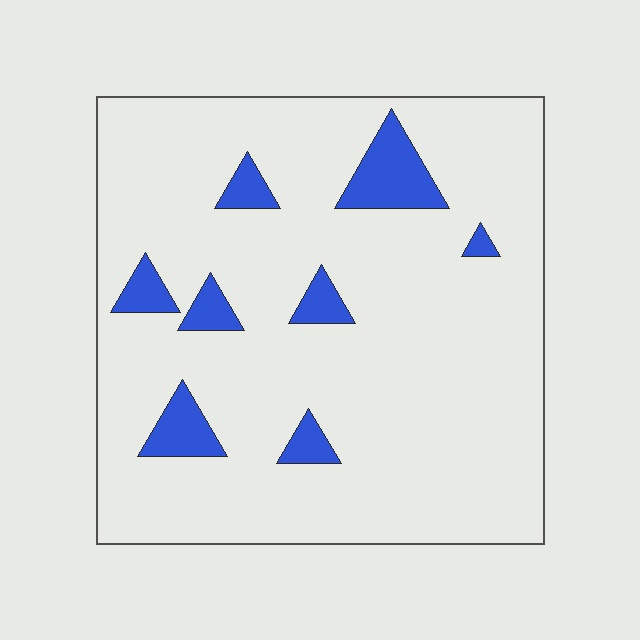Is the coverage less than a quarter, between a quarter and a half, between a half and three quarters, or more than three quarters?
Less than a quarter.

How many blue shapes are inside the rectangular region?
8.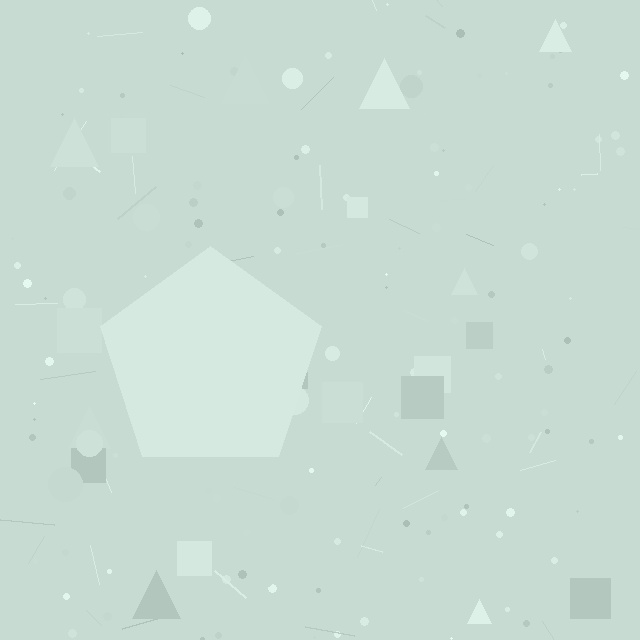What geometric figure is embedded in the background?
A pentagon is embedded in the background.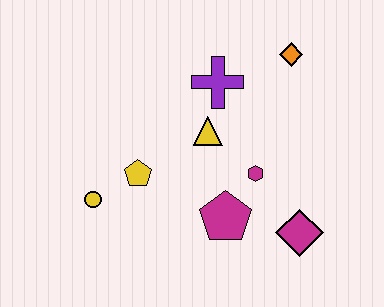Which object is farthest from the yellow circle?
The orange diamond is farthest from the yellow circle.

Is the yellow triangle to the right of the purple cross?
No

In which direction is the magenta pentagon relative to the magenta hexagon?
The magenta pentagon is below the magenta hexagon.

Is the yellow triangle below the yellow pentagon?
No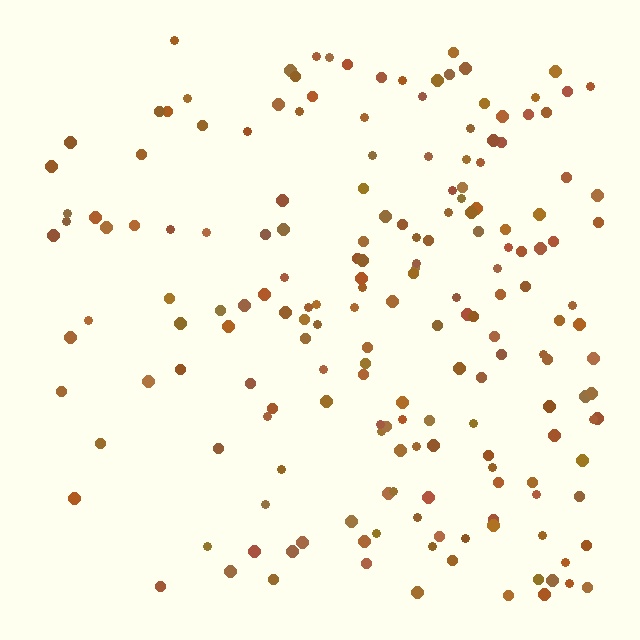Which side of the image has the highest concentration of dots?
The right.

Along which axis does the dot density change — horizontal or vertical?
Horizontal.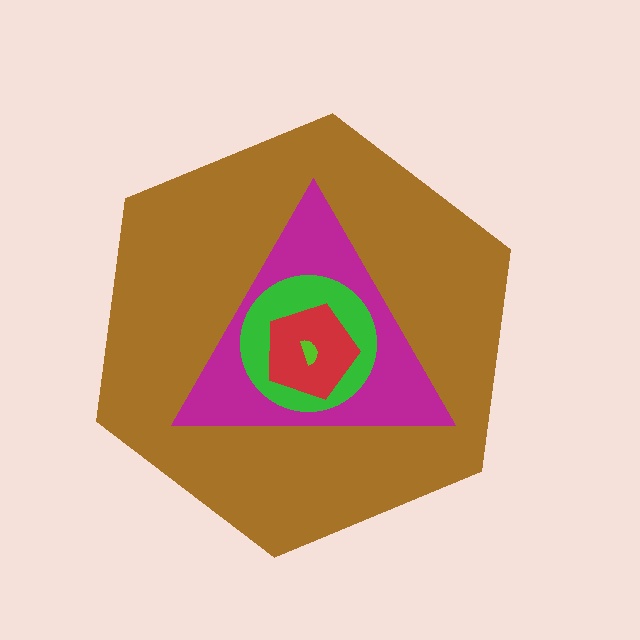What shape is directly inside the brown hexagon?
The magenta triangle.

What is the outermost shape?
The brown hexagon.